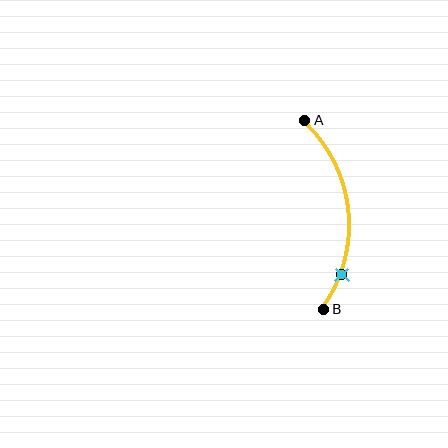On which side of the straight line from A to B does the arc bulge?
The arc bulges to the right of the straight line connecting A and B.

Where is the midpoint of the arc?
The arc midpoint is the point on the curve farthest from the straight line joining A and B. It sits to the right of that line.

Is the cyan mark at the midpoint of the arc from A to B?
No. The cyan mark lies on the arc but is closer to endpoint B. The arc midpoint would be at the point on the curve equidistant along the arc from both A and B.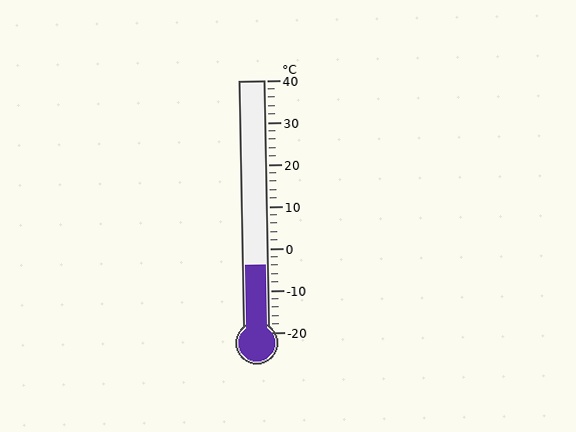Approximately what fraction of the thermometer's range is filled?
The thermometer is filled to approximately 25% of its range.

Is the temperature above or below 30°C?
The temperature is below 30°C.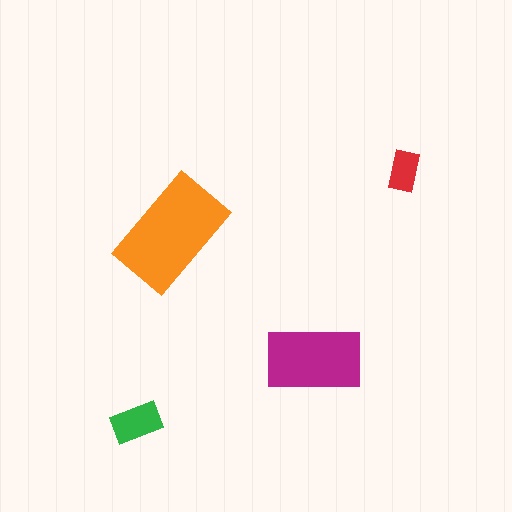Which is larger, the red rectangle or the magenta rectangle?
The magenta one.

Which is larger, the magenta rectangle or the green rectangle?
The magenta one.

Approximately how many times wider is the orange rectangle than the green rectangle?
About 2.5 times wider.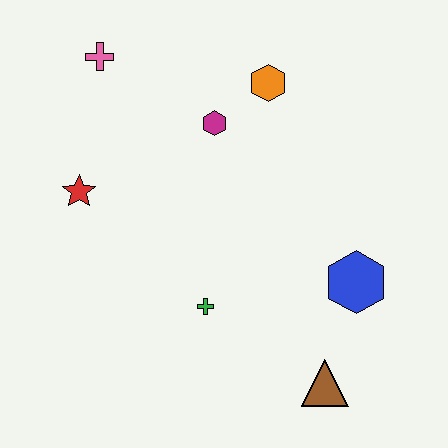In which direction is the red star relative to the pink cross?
The red star is below the pink cross.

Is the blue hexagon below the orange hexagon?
Yes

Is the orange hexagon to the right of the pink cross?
Yes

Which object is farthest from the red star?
The brown triangle is farthest from the red star.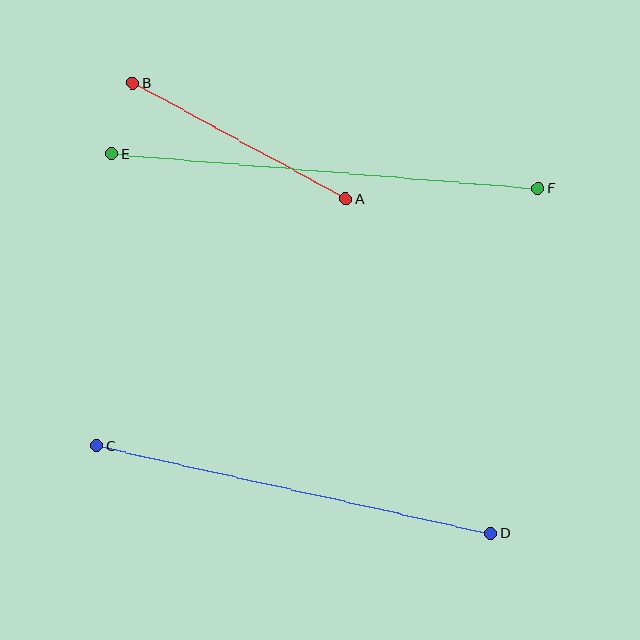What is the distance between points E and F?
The distance is approximately 427 pixels.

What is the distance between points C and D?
The distance is approximately 404 pixels.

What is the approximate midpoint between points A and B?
The midpoint is at approximately (240, 141) pixels.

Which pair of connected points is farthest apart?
Points E and F are farthest apart.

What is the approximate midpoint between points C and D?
The midpoint is at approximately (294, 489) pixels.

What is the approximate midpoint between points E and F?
The midpoint is at approximately (325, 171) pixels.